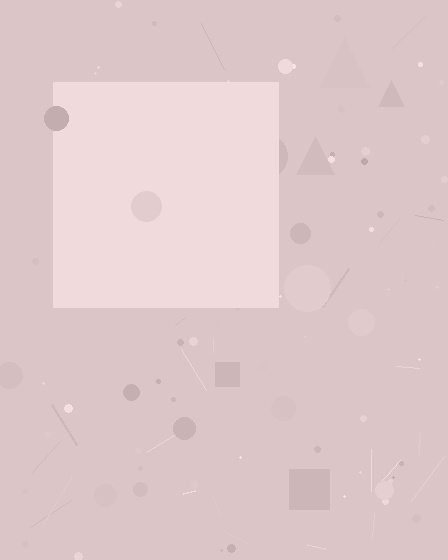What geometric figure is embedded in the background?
A square is embedded in the background.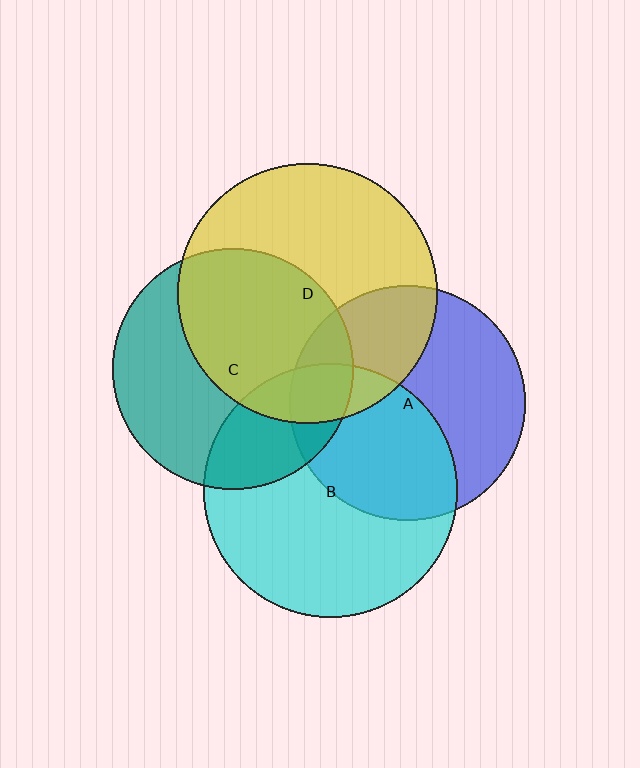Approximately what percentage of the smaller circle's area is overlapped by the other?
Approximately 15%.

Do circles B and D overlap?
Yes.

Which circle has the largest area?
Circle D (yellow).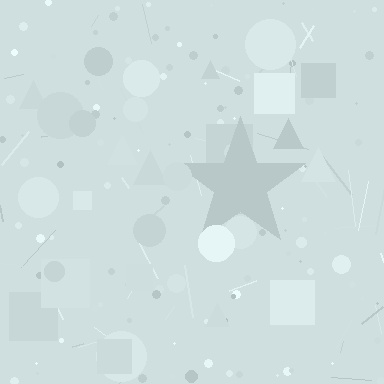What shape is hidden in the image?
A star is hidden in the image.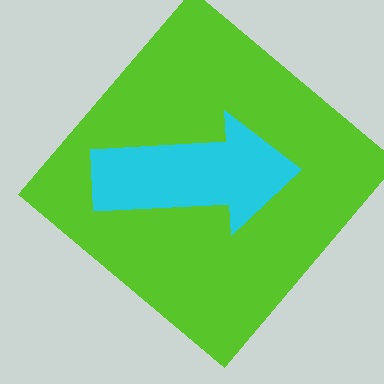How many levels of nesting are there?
2.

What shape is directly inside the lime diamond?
The cyan arrow.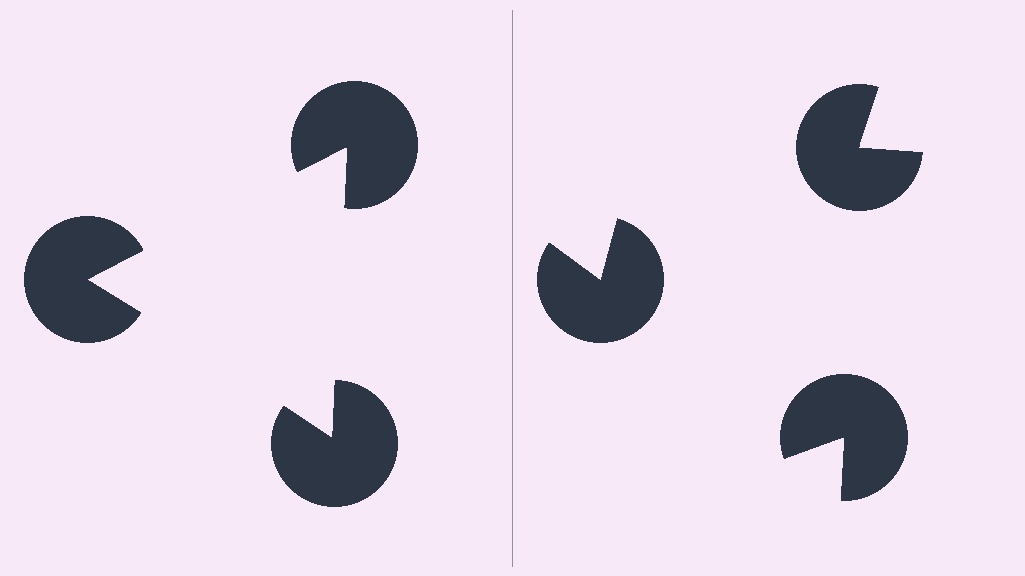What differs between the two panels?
The pac-man discs are positioned identically on both sides; only the wedge orientations differ. On the left they align to a triangle; on the right they are misaligned.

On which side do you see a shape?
An illusory triangle appears on the left side. On the right side the wedge cuts are rotated, so no coherent shape forms.